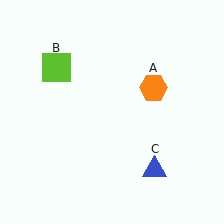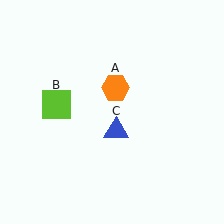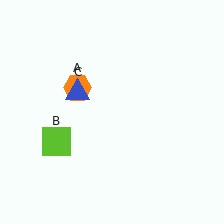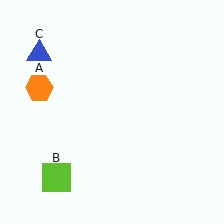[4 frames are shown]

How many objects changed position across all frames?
3 objects changed position: orange hexagon (object A), lime square (object B), blue triangle (object C).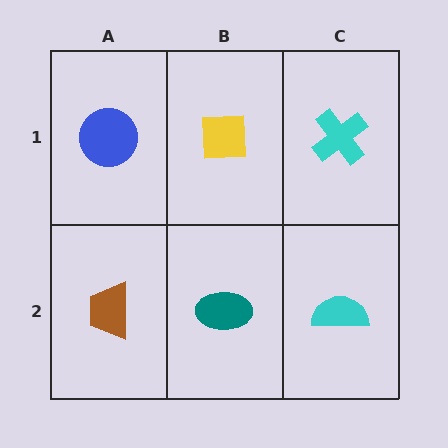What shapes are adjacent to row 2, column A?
A blue circle (row 1, column A), a teal ellipse (row 2, column B).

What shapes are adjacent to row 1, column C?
A cyan semicircle (row 2, column C), a yellow square (row 1, column B).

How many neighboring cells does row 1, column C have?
2.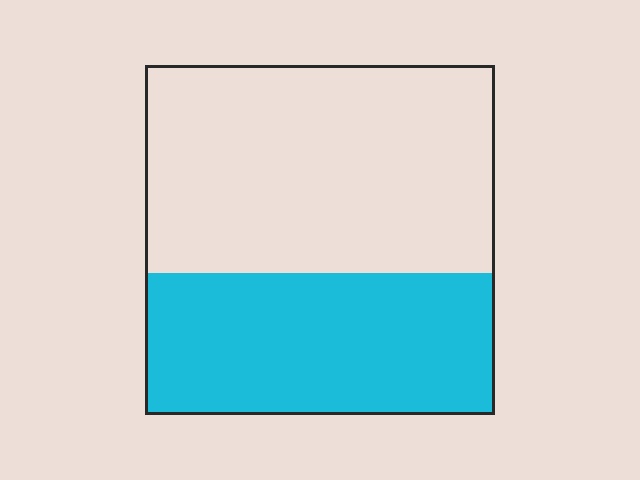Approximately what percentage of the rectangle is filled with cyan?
Approximately 40%.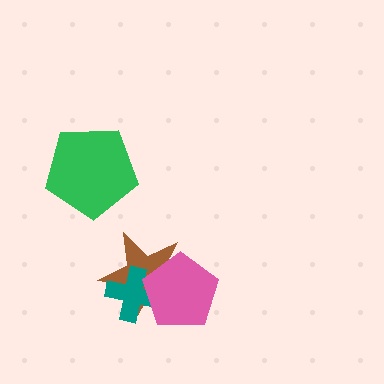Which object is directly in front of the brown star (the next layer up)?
The teal cross is directly in front of the brown star.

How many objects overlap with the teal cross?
2 objects overlap with the teal cross.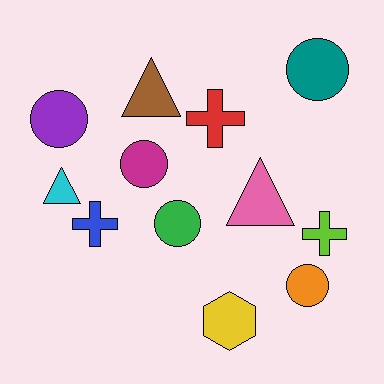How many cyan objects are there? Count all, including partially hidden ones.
There is 1 cyan object.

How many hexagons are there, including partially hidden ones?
There is 1 hexagon.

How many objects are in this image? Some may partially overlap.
There are 12 objects.